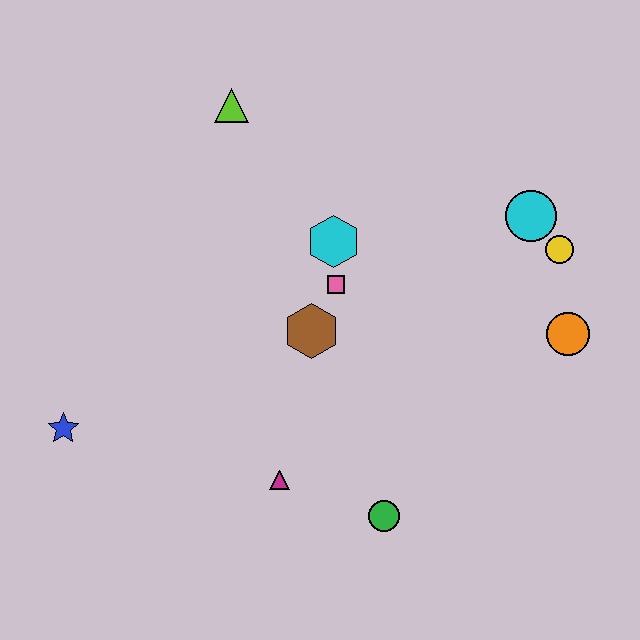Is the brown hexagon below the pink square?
Yes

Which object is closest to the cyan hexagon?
The pink square is closest to the cyan hexagon.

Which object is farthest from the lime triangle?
The green circle is farthest from the lime triangle.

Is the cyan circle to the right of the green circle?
Yes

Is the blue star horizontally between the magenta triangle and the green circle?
No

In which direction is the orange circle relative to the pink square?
The orange circle is to the right of the pink square.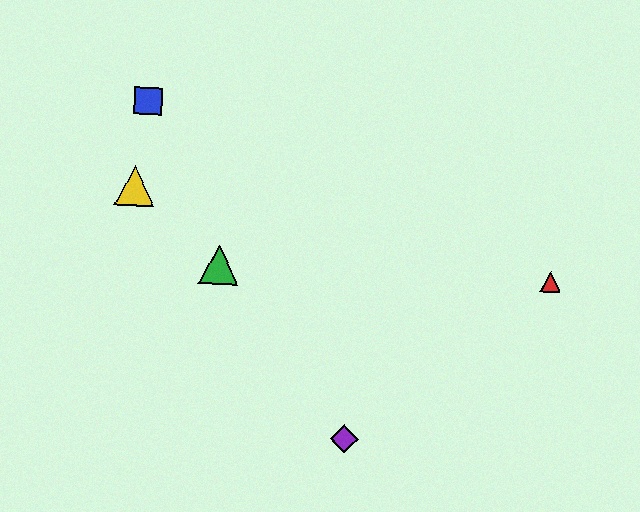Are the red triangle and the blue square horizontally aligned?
No, the red triangle is at y≈282 and the blue square is at y≈101.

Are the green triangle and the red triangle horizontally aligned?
Yes, both are at y≈265.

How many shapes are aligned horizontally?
2 shapes (the red triangle, the green triangle) are aligned horizontally.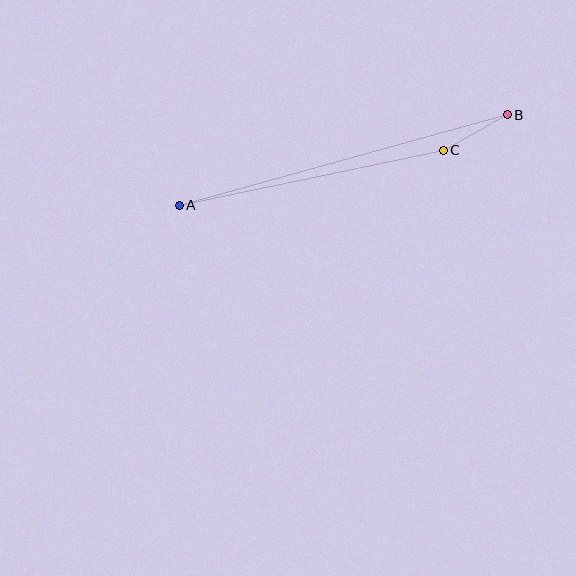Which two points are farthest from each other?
Points A and B are farthest from each other.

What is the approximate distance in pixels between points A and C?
The distance between A and C is approximately 270 pixels.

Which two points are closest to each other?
Points B and C are closest to each other.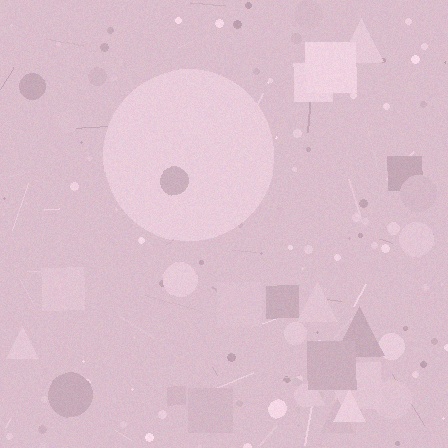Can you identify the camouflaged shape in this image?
The camouflaged shape is a circle.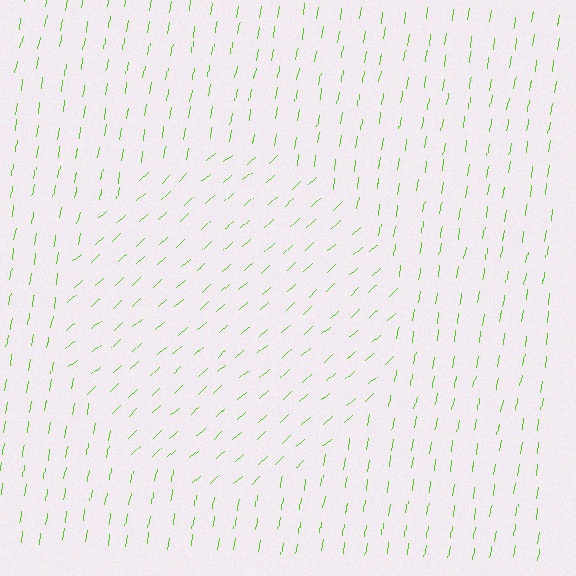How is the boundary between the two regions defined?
The boundary is defined purely by a change in line orientation (approximately 39 degrees difference). All lines are the same color and thickness.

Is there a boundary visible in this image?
Yes, there is a texture boundary formed by a change in line orientation.